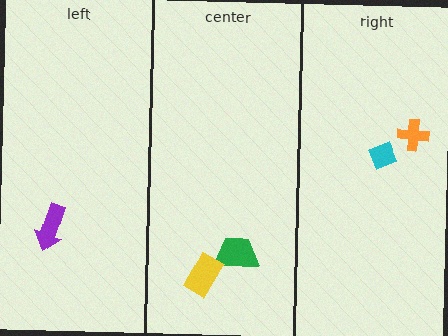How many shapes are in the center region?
2.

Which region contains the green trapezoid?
The center region.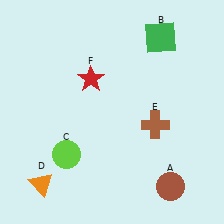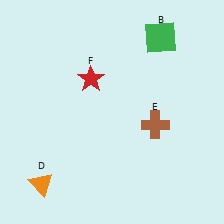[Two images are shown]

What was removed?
The brown circle (A), the lime circle (C) were removed in Image 2.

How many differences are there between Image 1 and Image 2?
There are 2 differences between the two images.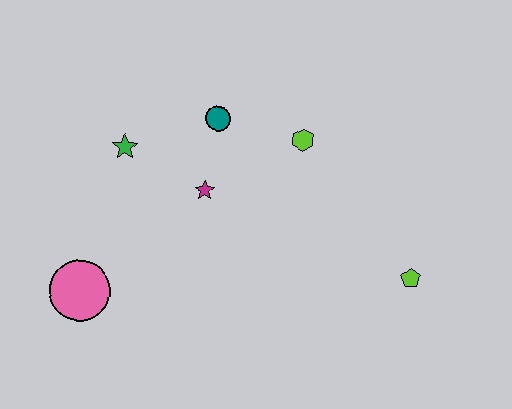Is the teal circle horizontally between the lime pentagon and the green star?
Yes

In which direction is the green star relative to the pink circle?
The green star is above the pink circle.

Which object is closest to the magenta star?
The teal circle is closest to the magenta star.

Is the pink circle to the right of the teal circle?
No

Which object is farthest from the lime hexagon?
The pink circle is farthest from the lime hexagon.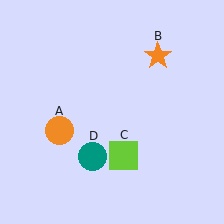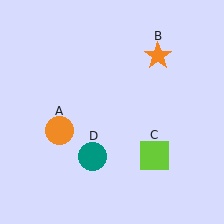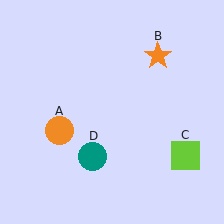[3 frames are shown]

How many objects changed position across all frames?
1 object changed position: lime square (object C).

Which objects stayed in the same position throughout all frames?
Orange circle (object A) and orange star (object B) and teal circle (object D) remained stationary.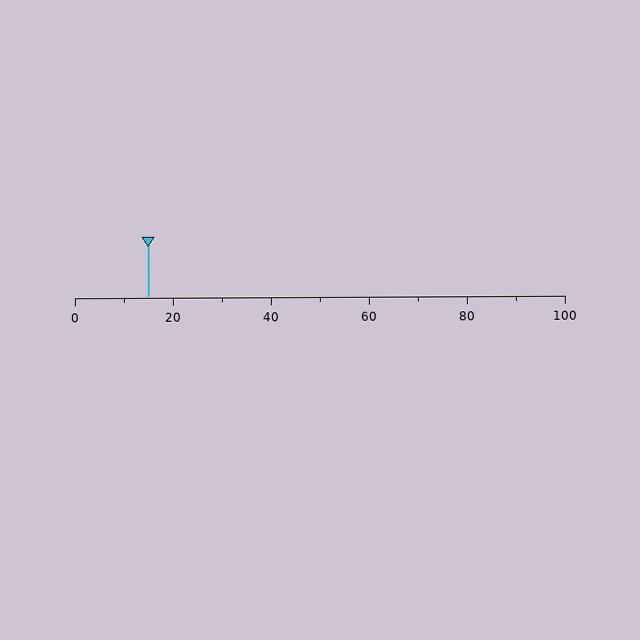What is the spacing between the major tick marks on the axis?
The major ticks are spaced 20 apart.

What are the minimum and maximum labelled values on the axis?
The axis runs from 0 to 100.